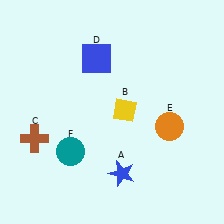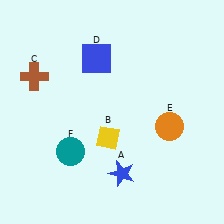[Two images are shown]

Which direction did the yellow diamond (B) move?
The yellow diamond (B) moved down.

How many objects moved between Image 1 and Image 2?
2 objects moved between the two images.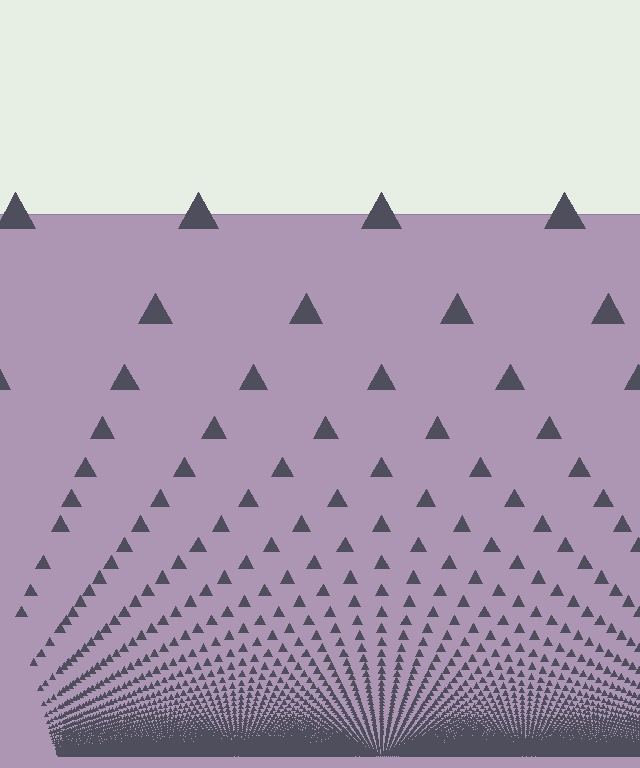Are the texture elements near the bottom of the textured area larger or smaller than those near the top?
Smaller. The gradient is inverted — elements near the bottom are smaller and denser.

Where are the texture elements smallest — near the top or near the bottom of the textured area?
Near the bottom.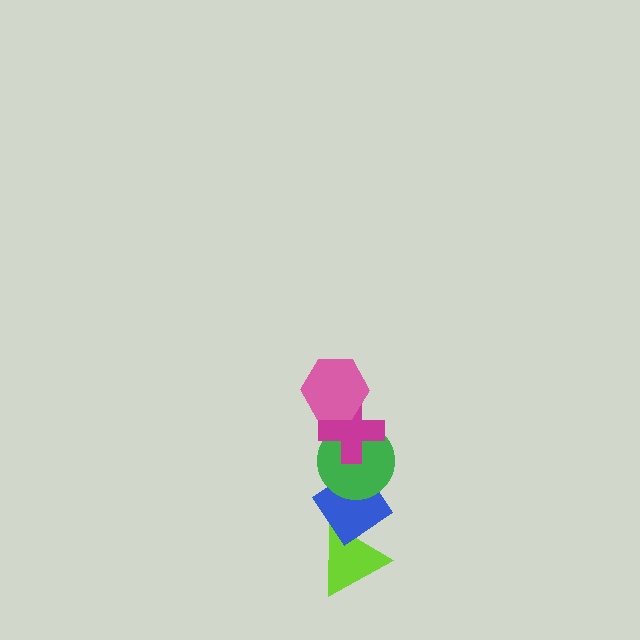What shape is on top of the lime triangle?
The blue diamond is on top of the lime triangle.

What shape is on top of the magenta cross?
The pink hexagon is on top of the magenta cross.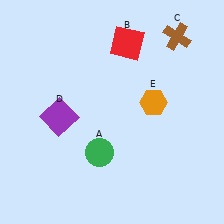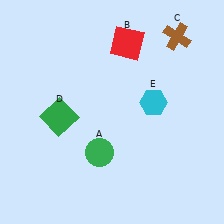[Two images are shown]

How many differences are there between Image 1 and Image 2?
There are 2 differences between the two images.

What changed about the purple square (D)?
In Image 1, D is purple. In Image 2, it changed to green.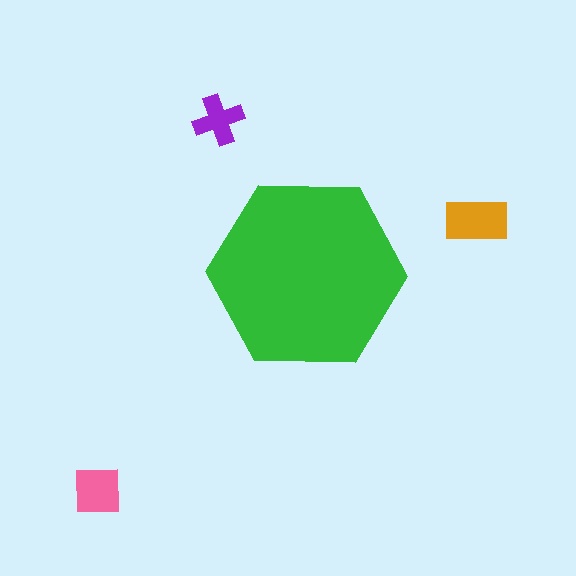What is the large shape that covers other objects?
A green hexagon.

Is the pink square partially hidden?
No, the pink square is fully visible.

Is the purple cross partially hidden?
No, the purple cross is fully visible.